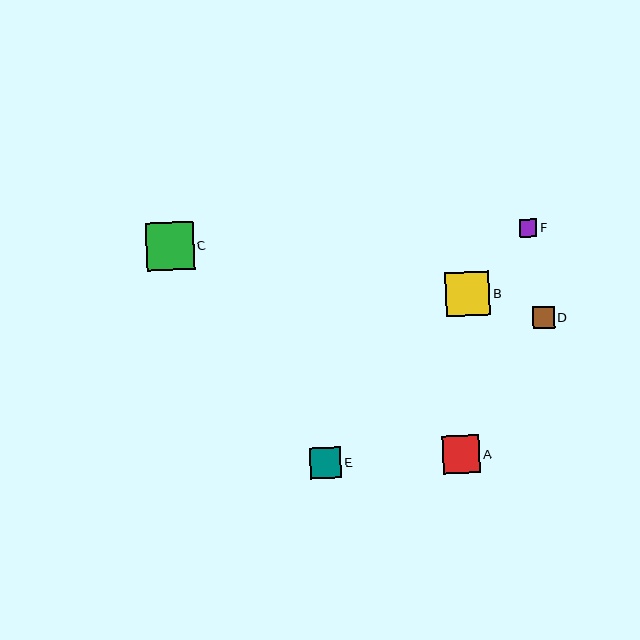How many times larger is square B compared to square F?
Square B is approximately 2.5 times the size of square F.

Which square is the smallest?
Square F is the smallest with a size of approximately 17 pixels.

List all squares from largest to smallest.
From largest to smallest: C, B, A, E, D, F.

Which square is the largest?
Square C is the largest with a size of approximately 48 pixels.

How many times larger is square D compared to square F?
Square D is approximately 1.2 times the size of square F.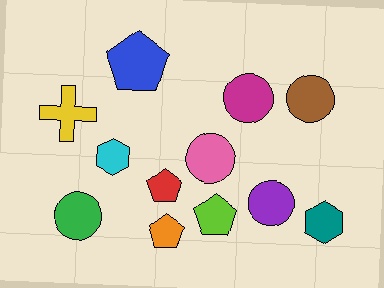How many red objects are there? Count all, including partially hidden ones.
There is 1 red object.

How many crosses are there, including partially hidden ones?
There is 1 cross.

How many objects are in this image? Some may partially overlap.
There are 12 objects.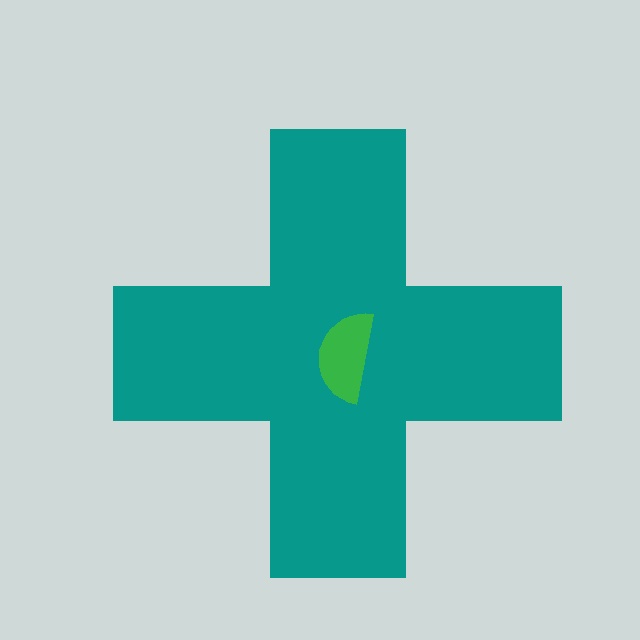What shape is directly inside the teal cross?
The green semicircle.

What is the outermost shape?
The teal cross.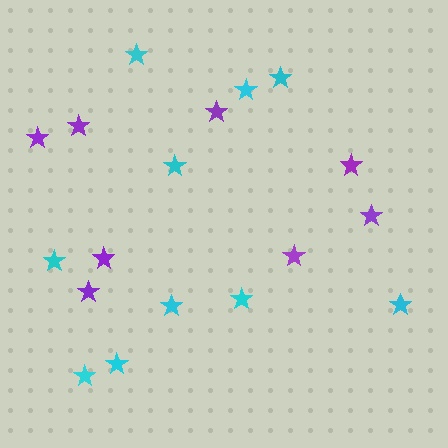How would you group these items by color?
There are 2 groups: one group of cyan stars (10) and one group of purple stars (8).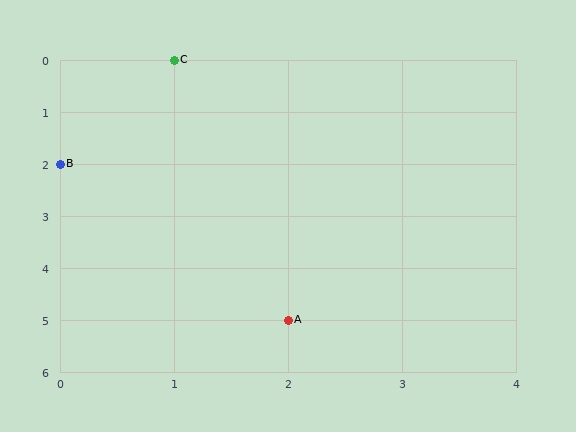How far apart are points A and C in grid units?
Points A and C are 1 column and 5 rows apart (about 5.1 grid units diagonally).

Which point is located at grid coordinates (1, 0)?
Point C is at (1, 0).